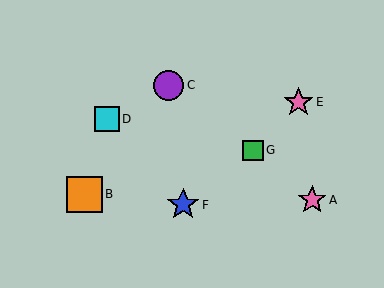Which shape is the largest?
The orange square (labeled B) is the largest.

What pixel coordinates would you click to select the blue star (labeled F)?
Click at (183, 205) to select the blue star F.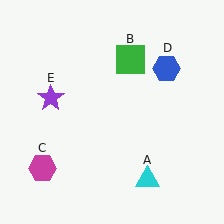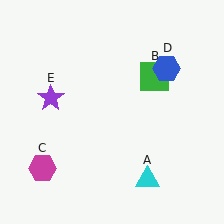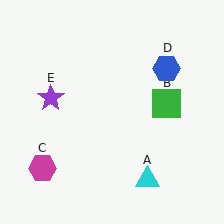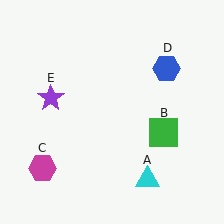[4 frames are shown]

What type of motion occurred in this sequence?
The green square (object B) rotated clockwise around the center of the scene.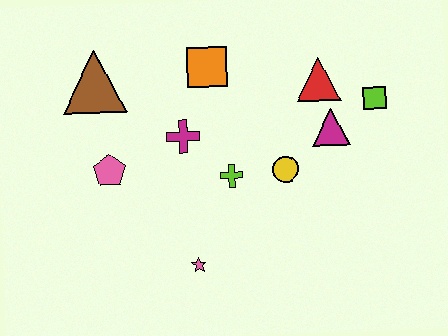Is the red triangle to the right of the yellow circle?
Yes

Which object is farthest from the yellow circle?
The brown triangle is farthest from the yellow circle.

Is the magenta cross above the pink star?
Yes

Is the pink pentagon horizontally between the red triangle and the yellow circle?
No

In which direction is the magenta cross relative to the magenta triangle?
The magenta cross is to the left of the magenta triangle.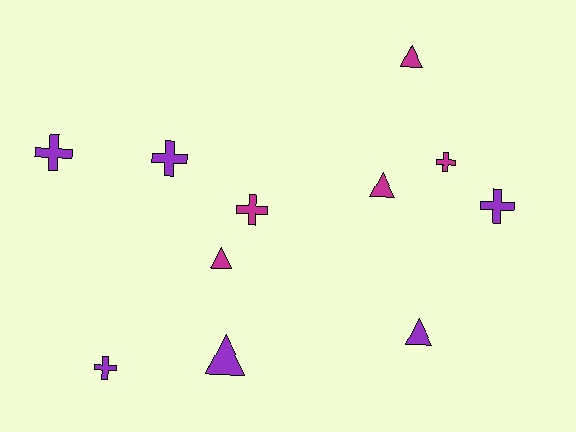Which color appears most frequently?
Purple, with 6 objects.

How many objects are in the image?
There are 11 objects.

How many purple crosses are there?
There are 4 purple crosses.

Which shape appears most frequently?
Cross, with 6 objects.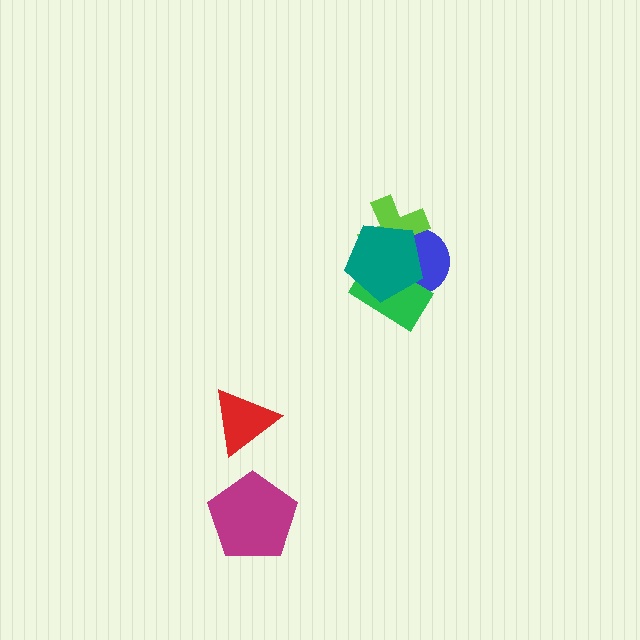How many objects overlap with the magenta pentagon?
0 objects overlap with the magenta pentagon.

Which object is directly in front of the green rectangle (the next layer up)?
The lime cross is directly in front of the green rectangle.